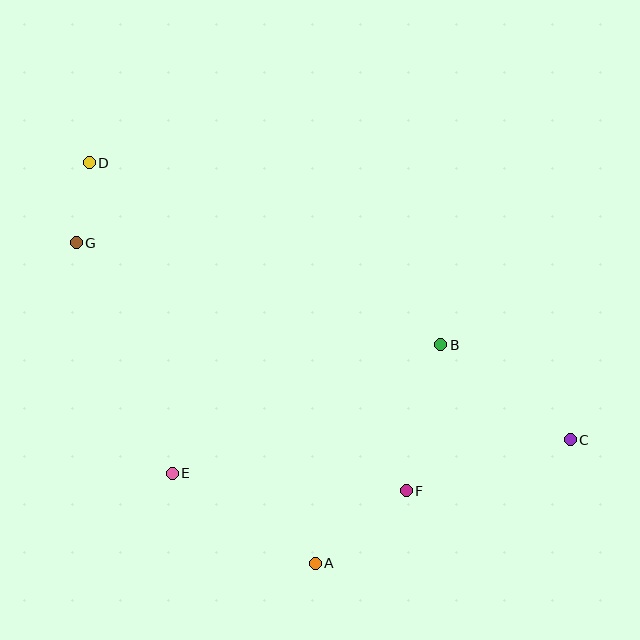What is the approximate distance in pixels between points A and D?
The distance between A and D is approximately 460 pixels.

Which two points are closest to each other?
Points D and G are closest to each other.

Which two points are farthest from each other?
Points C and D are farthest from each other.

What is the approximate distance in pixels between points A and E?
The distance between A and E is approximately 169 pixels.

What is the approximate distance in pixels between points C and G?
The distance between C and G is approximately 532 pixels.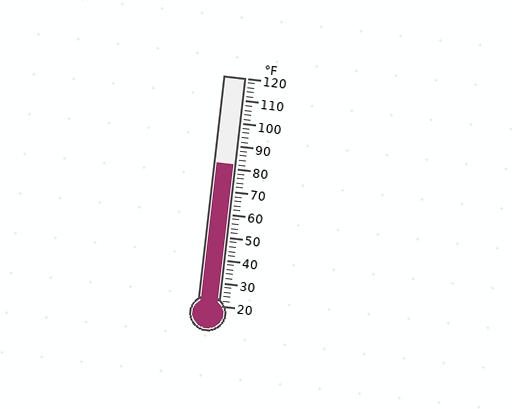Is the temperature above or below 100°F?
The temperature is below 100°F.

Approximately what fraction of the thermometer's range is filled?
The thermometer is filled to approximately 60% of its range.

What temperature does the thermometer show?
The thermometer shows approximately 82°F.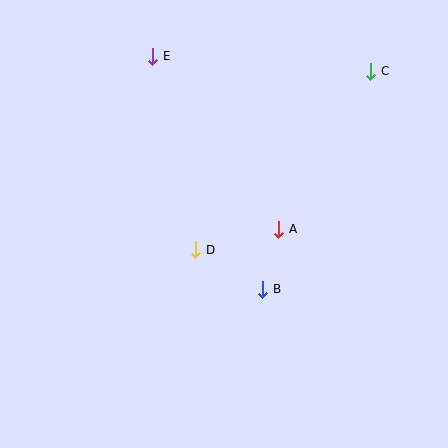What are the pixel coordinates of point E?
Point E is at (153, 56).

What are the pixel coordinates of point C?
Point C is at (371, 71).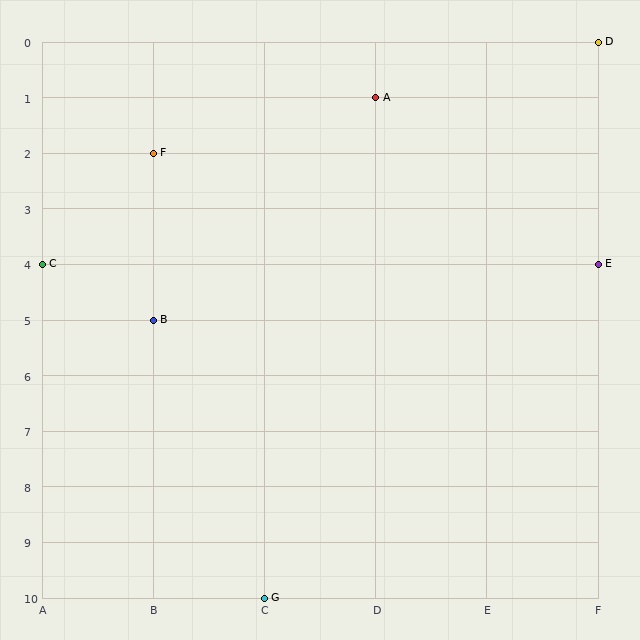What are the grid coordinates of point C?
Point C is at grid coordinates (A, 4).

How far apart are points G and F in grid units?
Points G and F are 1 column and 8 rows apart (about 8.1 grid units diagonally).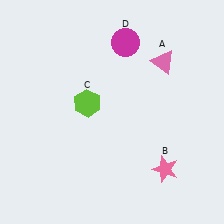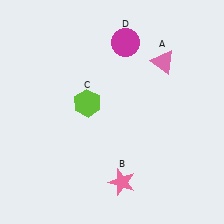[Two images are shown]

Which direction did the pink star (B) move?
The pink star (B) moved left.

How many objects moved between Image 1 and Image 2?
1 object moved between the two images.